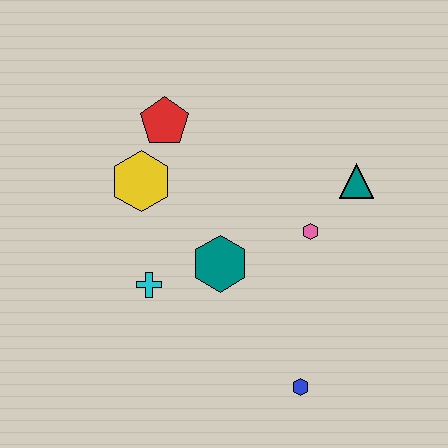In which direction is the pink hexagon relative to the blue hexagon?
The pink hexagon is above the blue hexagon.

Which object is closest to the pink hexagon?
The teal triangle is closest to the pink hexagon.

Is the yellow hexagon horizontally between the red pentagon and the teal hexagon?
No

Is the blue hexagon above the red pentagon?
No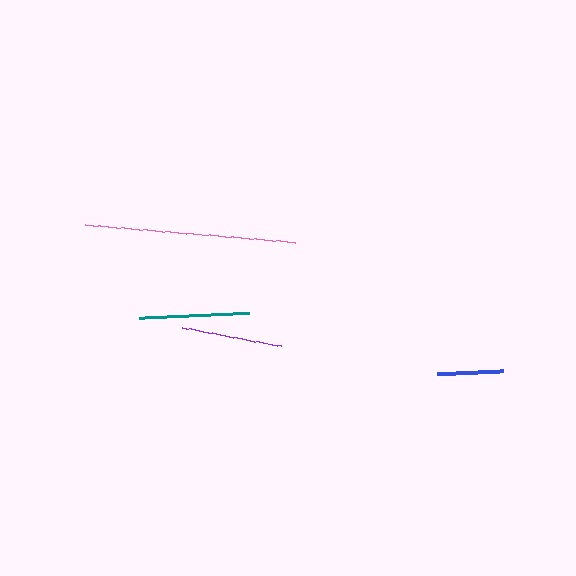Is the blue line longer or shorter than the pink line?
The pink line is longer than the blue line.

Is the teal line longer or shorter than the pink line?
The pink line is longer than the teal line.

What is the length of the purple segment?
The purple segment is approximately 101 pixels long.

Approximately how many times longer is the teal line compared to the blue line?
The teal line is approximately 1.7 times the length of the blue line.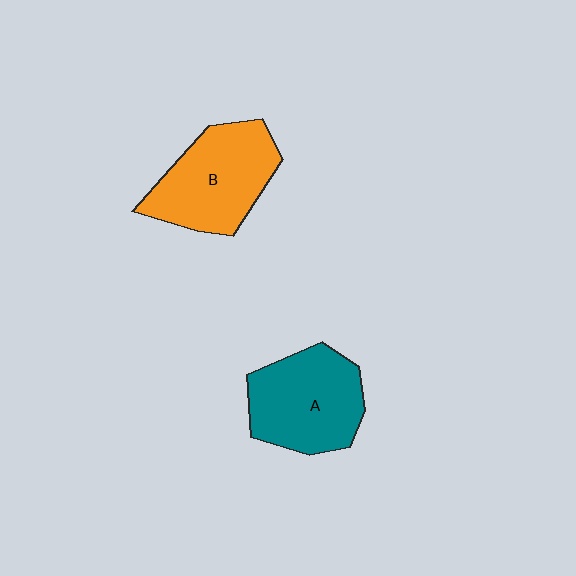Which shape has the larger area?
Shape B (orange).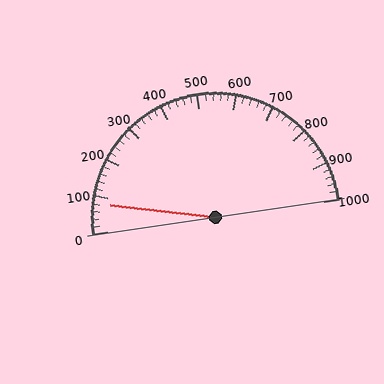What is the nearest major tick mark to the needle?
The nearest major tick mark is 100.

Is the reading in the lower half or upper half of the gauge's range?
The reading is in the lower half of the range (0 to 1000).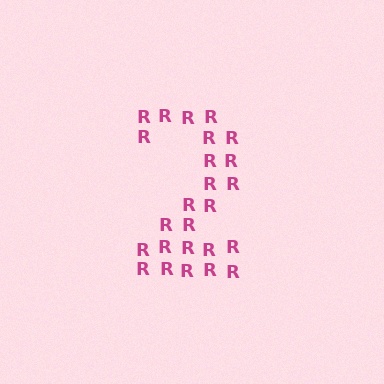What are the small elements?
The small elements are letter R's.